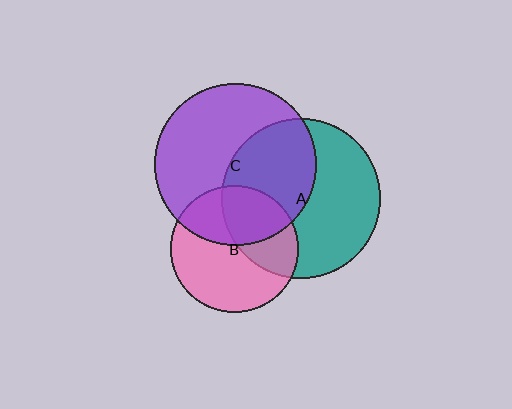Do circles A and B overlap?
Yes.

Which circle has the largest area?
Circle C (purple).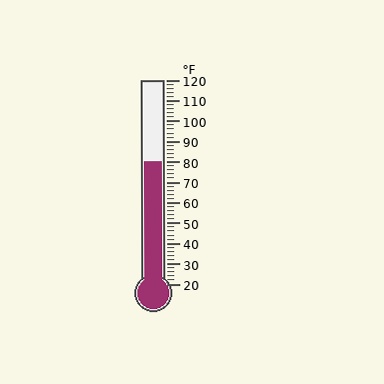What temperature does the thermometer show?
The thermometer shows approximately 80°F.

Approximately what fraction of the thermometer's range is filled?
The thermometer is filled to approximately 60% of its range.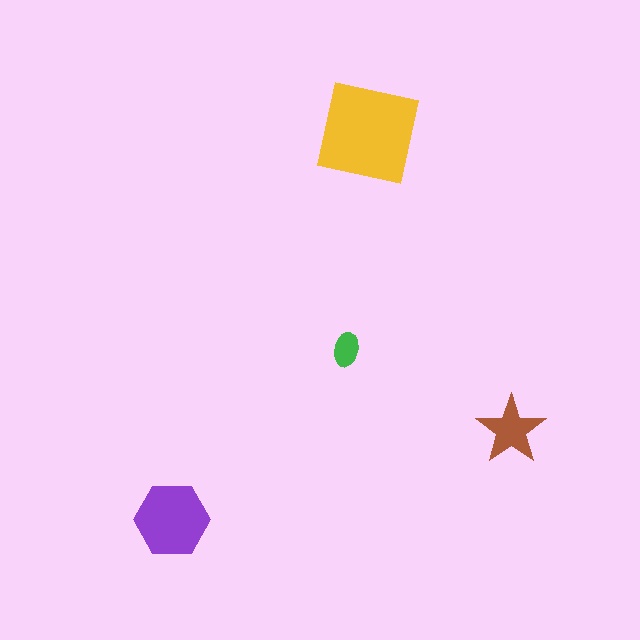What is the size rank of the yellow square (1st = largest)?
1st.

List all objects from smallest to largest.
The green ellipse, the brown star, the purple hexagon, the yellow square.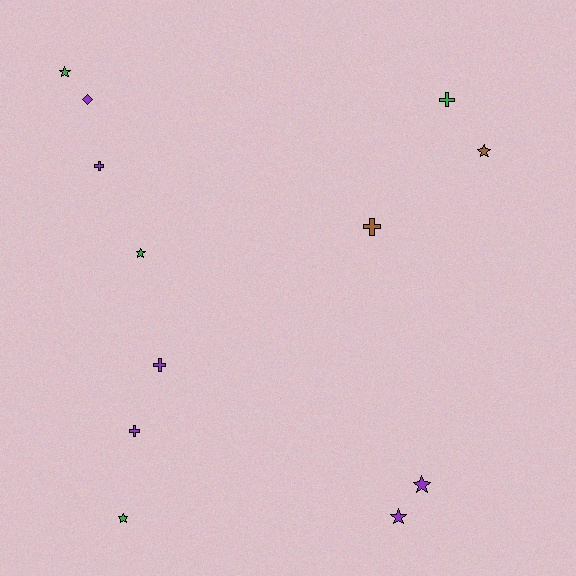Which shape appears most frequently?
Star, with 6 objects.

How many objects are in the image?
There are 12 objects.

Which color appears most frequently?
Purple, with 6 objects.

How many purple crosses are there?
There are 3 purple crosses.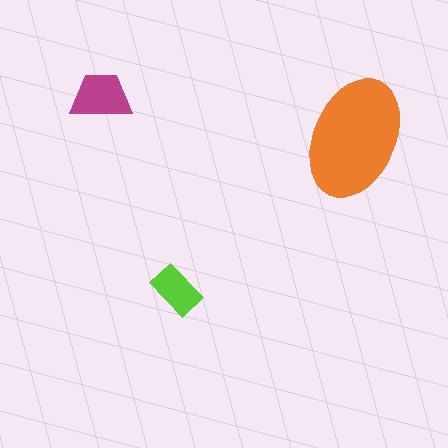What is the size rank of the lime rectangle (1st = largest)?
3rd.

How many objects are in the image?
There are 3 objects in the image.